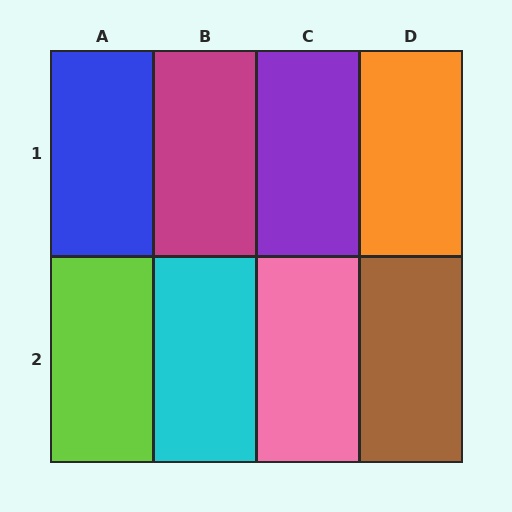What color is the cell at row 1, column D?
Orange.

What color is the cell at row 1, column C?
Purple.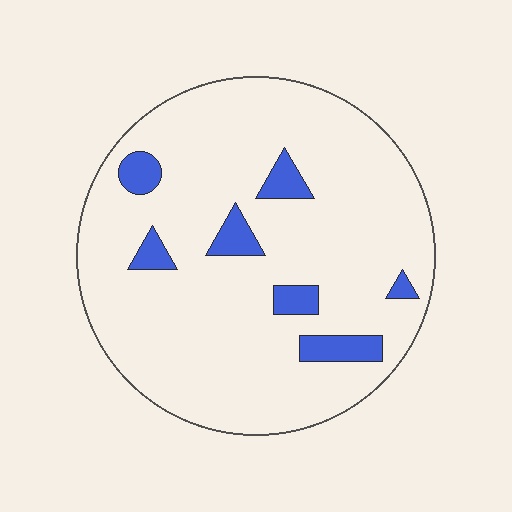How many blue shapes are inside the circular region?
7.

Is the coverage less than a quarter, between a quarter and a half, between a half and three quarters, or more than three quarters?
Less than a quarter.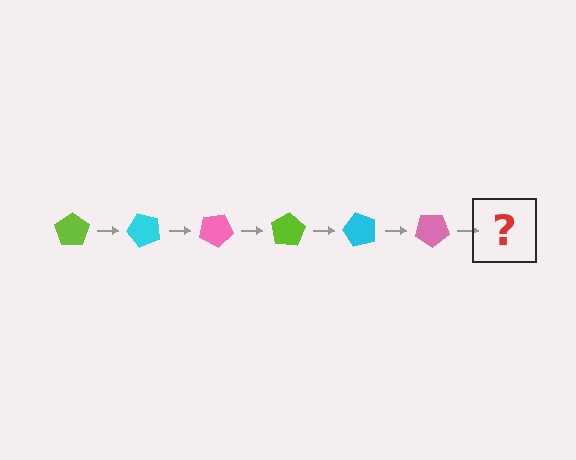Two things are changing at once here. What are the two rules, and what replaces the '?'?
The two rules are that it rotates 50 degrees each step and the color cycles through lime, cyan, and pink. The '?' should be a lime pentagon, rotated 300 degrees from the start.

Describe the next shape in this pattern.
It should be a lime pentagon, rotated 300 degrees from the start.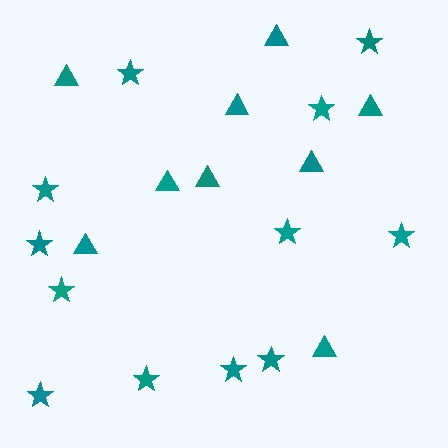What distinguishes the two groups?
There are 2 groups: one group of triangles (9) and one group of stars (12).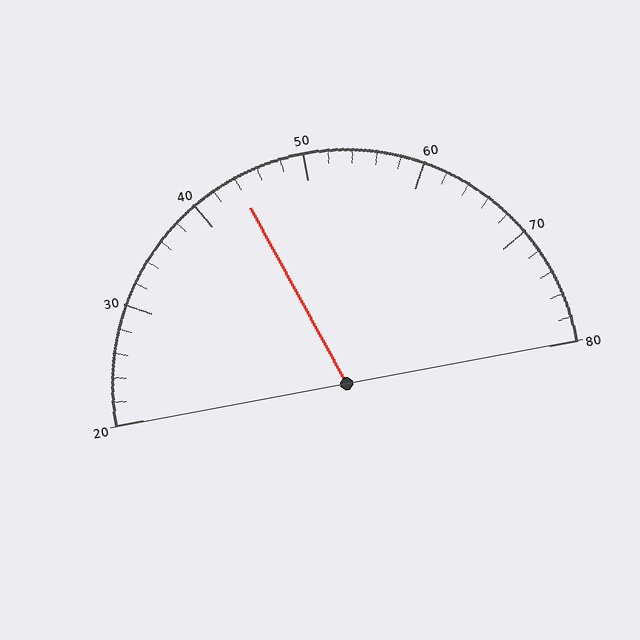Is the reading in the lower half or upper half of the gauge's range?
The reading is in the lower half of the range (20 to 80).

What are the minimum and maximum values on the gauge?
The gauge ranges from 20 to 80.